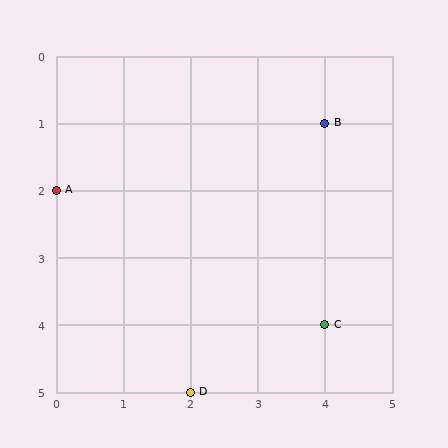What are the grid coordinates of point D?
Point D is at grid coordinates (2, 5).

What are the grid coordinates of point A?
Point A is at grid coordinates (0, 2).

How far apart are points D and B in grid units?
Points D and B are 2 columns and 4 rows apart (about 4.5 grid units diagonally).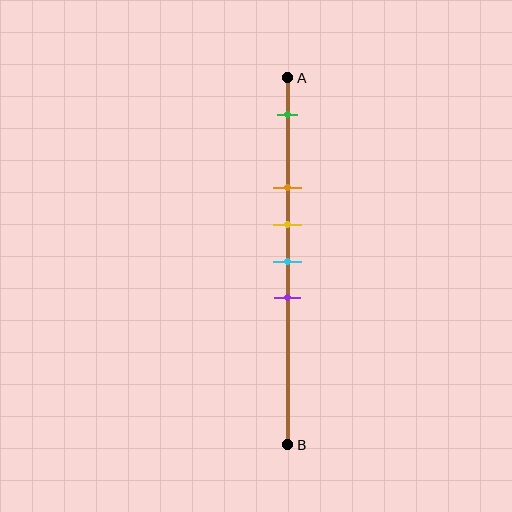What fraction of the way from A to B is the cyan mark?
The cyan mark is approximately 50% (0.5) of the way from A to B.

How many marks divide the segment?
There are 5 marks dividing the segment.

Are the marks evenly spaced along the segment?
No, the marks are not evenly spaced.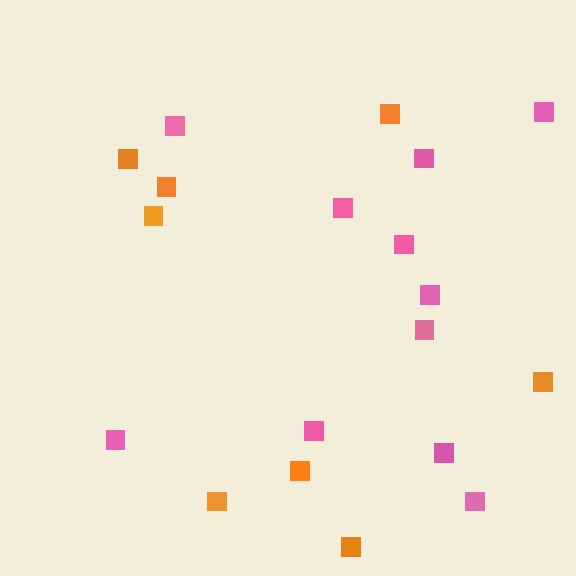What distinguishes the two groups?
There are 2 groups: one group of pink squares (11) and one group of orange squares (8).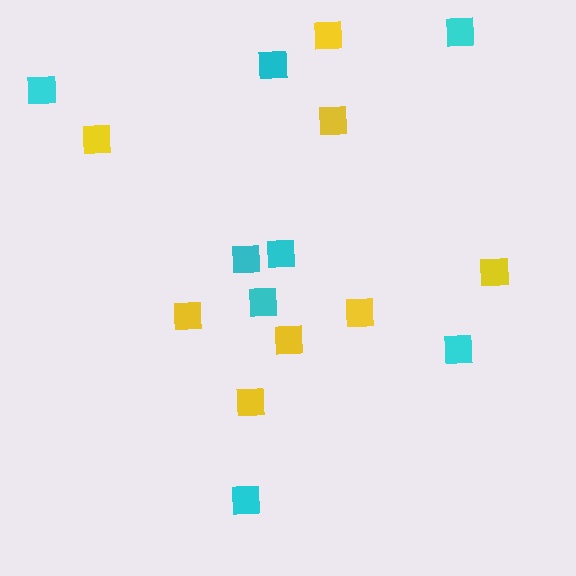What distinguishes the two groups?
There are 2 groups: one group of yellow squares (8) and one group of cyan squares (8).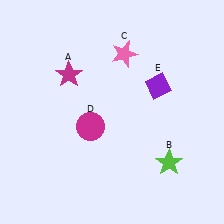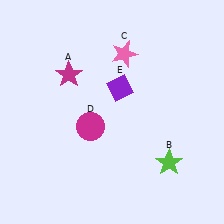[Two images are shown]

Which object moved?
The purple diamond (E) moved left.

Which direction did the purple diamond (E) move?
The purple diamond (E) moved left.